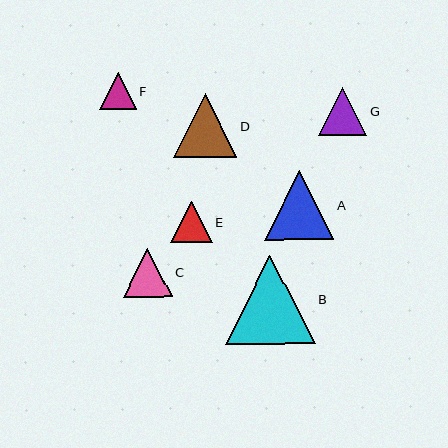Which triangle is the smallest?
Triangle F is the smallest with a size of approximately 36 pixels.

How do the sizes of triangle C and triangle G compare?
Triangle C and triangle G are approximately the same size.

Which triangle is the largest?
Triangle B is the largest with a size of approximately 89 pixels.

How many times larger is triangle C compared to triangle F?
Triangle C is approximately 1.3 times the size of triangle F.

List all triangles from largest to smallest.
From largest to smallest: B, A, D, C, G, E, F.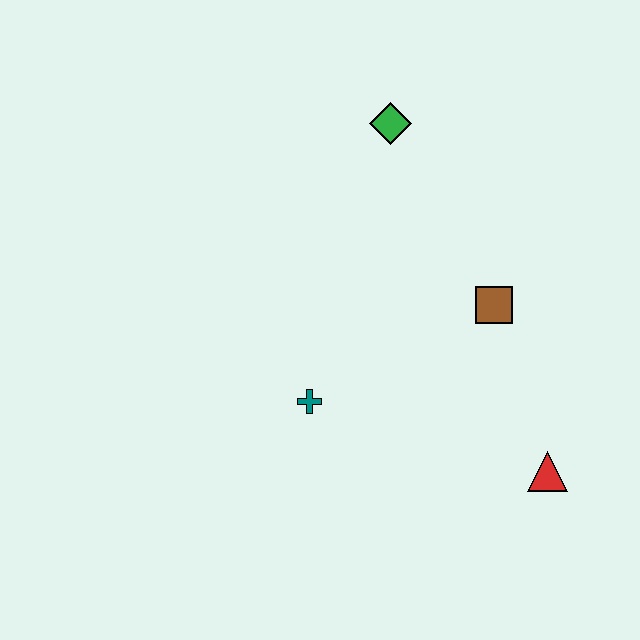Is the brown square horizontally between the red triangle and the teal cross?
Yes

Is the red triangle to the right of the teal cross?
Yes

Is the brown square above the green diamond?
No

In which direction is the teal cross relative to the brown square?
The teal cross is to the left of the brown square.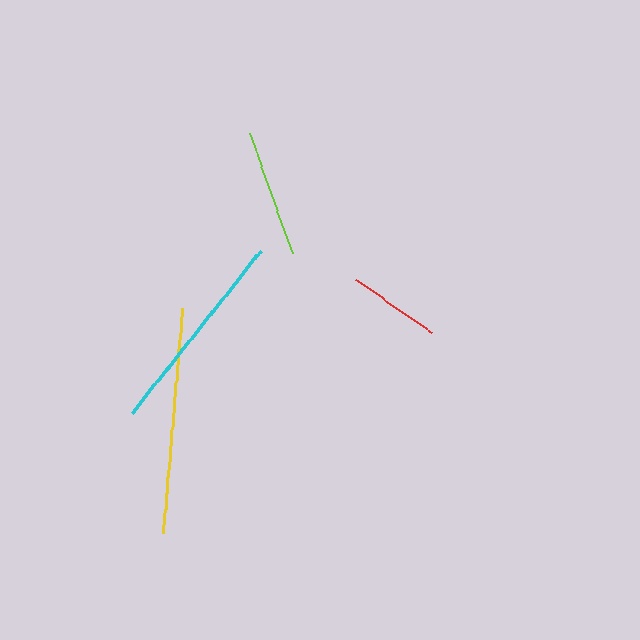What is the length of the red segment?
The red segment is approximately 92 pixels long.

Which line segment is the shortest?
The red line is the shortest at approximately 92 pixels.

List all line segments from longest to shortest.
From longest to shortest: yellow, cyan, lime, red.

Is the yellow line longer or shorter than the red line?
The yellow line is longer than the red line.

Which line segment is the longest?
The yellow line is the longest at approximately 226 pixels.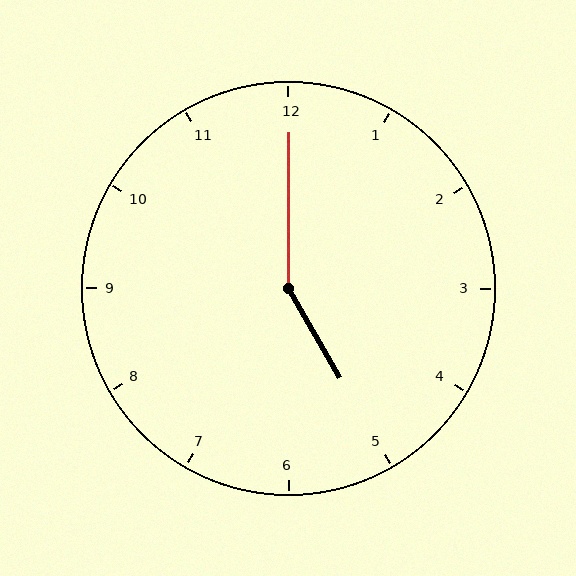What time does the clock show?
5:00.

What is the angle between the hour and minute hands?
Approximately 150 degrees.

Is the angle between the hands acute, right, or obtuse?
It is obtuse.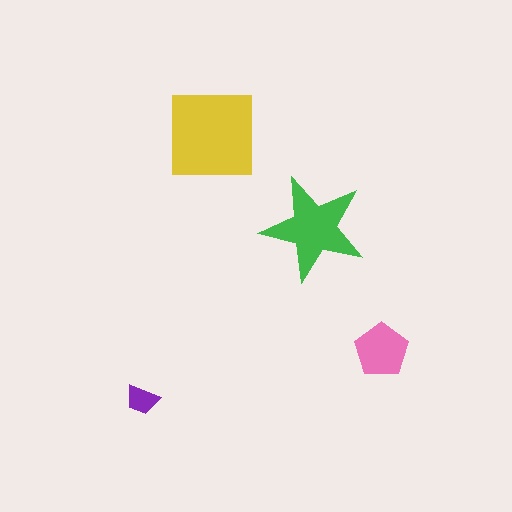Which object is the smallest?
The purple trapezoid.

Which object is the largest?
The yellow square.